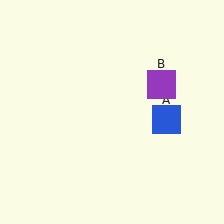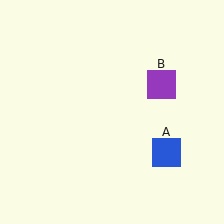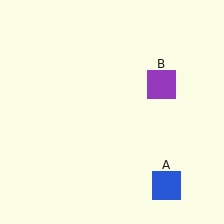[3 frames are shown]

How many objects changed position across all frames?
1 object changed position: blue square (object A).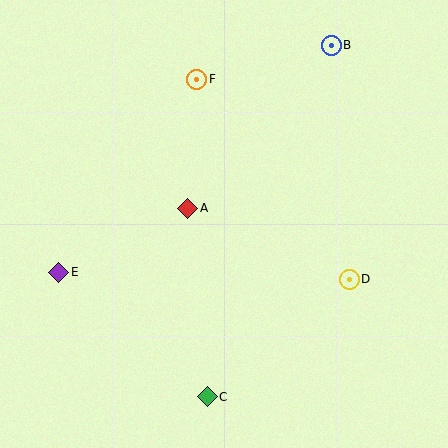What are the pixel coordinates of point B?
Point B is at (331, 45).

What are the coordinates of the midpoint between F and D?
The midpoint between F and D is at (273, 179).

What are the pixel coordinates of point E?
Point E is at (59, 272).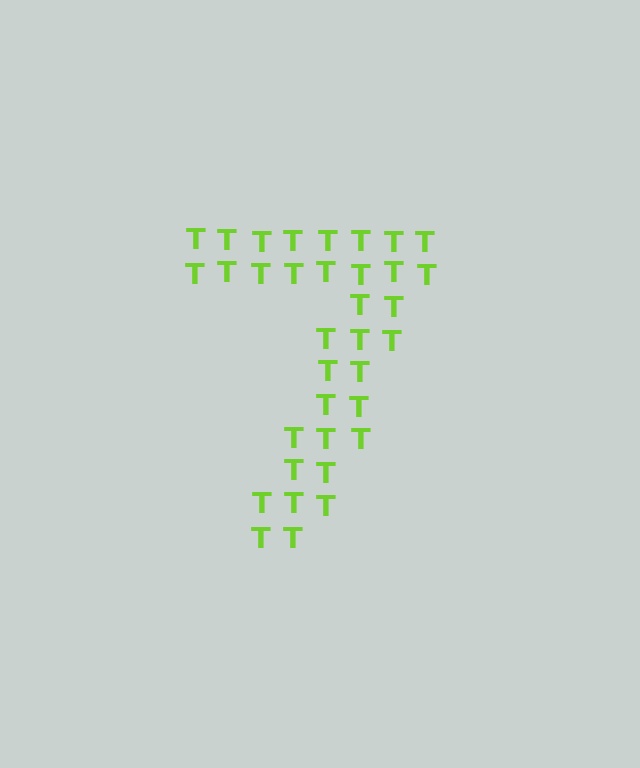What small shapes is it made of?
It is made of small letter T's.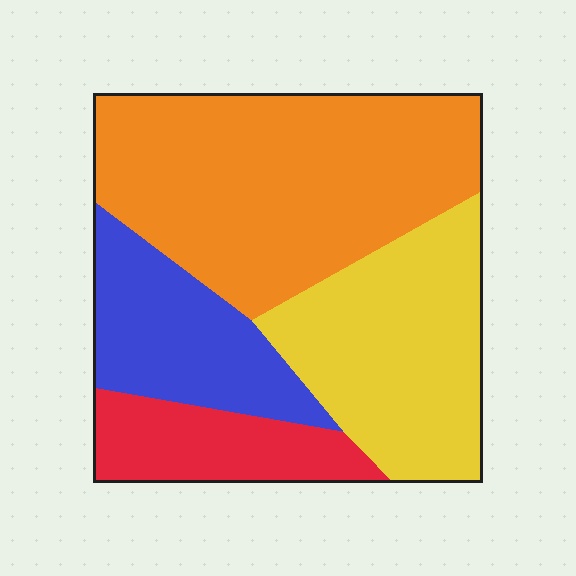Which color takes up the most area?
Orange, at roughly 40%.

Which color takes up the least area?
Red, at roughly 15%.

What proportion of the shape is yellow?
Yellow takes up between a sixth and a third of the shape.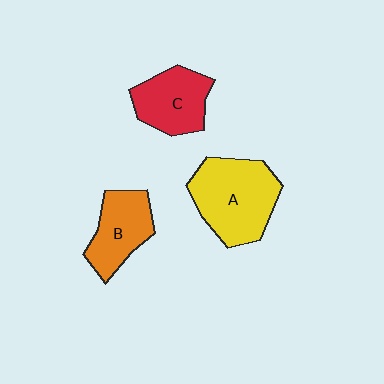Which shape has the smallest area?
Shape B (orange).